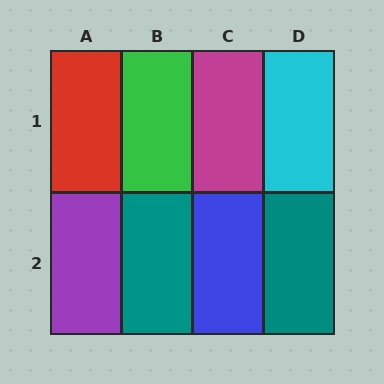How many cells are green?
1 cell is green.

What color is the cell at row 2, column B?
Teal.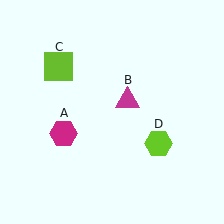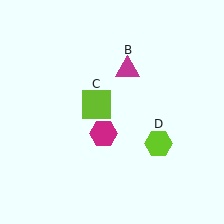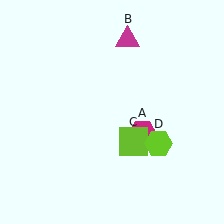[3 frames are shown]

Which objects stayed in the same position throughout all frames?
Lime hexagon (object D) remained stationary.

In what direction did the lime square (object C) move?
The lime square (object C) moved down and to the right.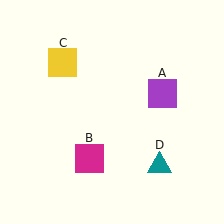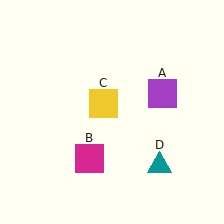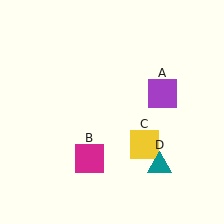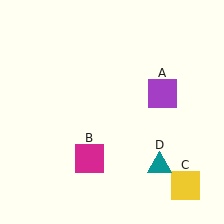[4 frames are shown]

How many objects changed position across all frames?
1 object changed position: yellow square (object C).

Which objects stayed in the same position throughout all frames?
Purple square (object A) and magenta square (object B) and teal triangle (object D) remained stationary.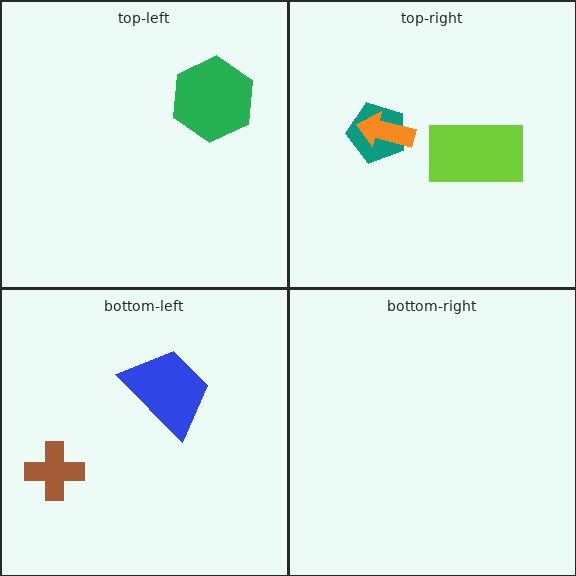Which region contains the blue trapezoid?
The bottom-left region.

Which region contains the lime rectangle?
The top-right region.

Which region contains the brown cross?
The bottom-left region.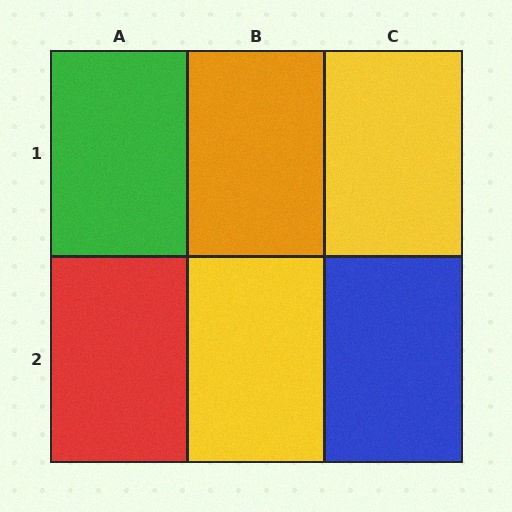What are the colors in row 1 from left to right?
Green, orange, yellow.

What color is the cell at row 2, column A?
Red.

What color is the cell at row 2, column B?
Yellow.